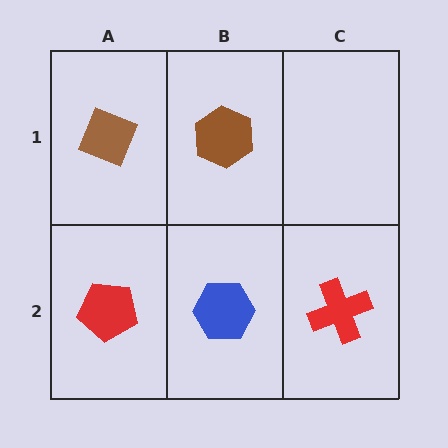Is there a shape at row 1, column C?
No, that cell is empty.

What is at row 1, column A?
A brown diamond.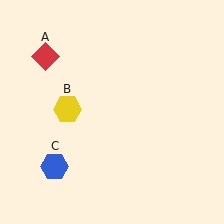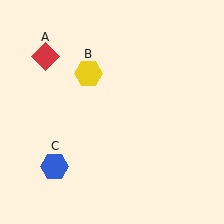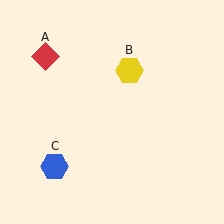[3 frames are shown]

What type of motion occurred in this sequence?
The yellow hexagon (object B) rotated clockwise around the center of the scene.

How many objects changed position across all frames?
1 object changed position: yellow hexagon (object B).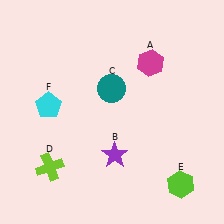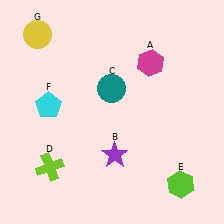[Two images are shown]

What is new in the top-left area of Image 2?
A yellow circle (G) was added in the top-left area of Image 2.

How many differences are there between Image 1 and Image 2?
There is 1 difference between the two images.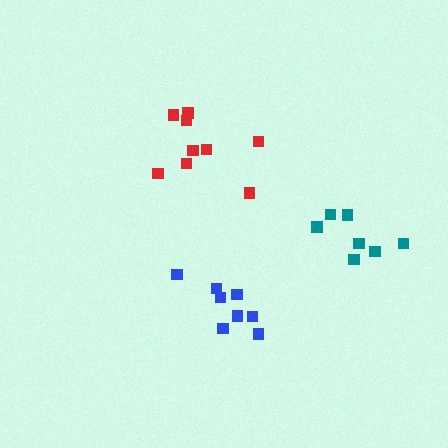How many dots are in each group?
Group 1: 9 dots, Group 2: 8 dots, Group 3: 7 dots (24 total).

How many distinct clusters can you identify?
There are 3 distinct clusters.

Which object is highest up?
The red cluster is topmost.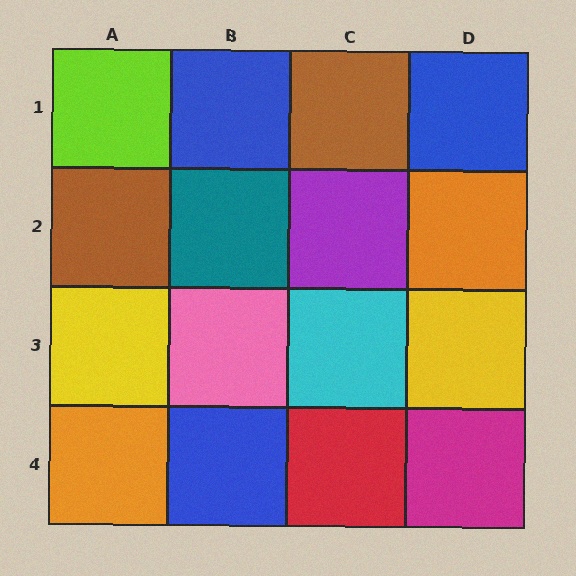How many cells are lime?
1 cell is lime.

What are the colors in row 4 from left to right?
Orange, blue, red, magenta.